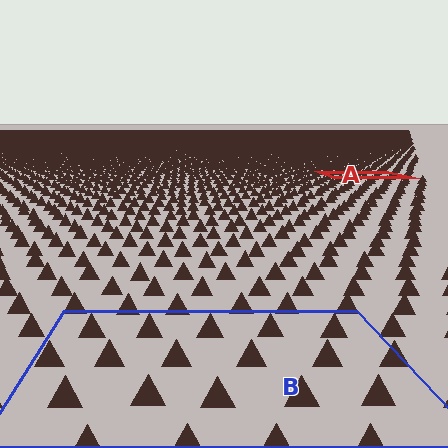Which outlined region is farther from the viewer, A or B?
Region A is farther from the viewer — the texture elements inside it appear smaller and more densely packed.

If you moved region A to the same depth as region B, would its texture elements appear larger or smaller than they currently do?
They would appear larger. At a closer depth, the same texture elements are projected at a bigger on-screen size.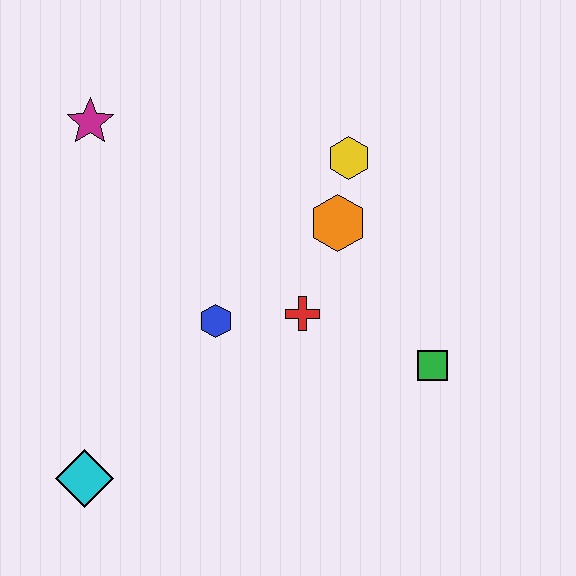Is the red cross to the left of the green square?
Yes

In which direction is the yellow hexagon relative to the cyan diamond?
The yellow hexagon is above the cyan diamond.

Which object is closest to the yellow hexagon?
The orange hexagon is closest to the yellow hexagon.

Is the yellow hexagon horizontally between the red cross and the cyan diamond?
No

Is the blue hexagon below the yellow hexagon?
Yes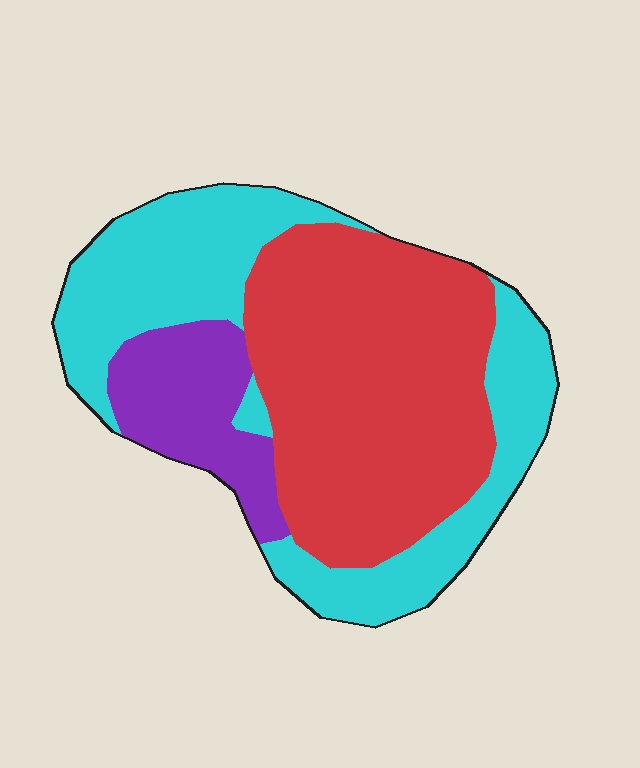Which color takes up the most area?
Red, at roughly 45%.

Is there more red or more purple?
Red.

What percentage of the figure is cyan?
Cyan takes up between a quarter and a half of the figure.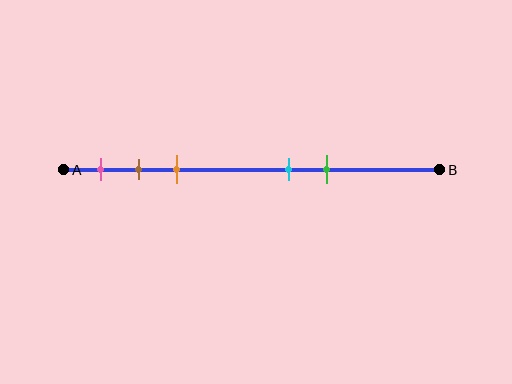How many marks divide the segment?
There are 5 marks dividing the segment.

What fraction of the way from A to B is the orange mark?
The orange mark is approximately 30% (0.3) of the way from A to B.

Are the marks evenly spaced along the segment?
No, the marks are not evenly spaced.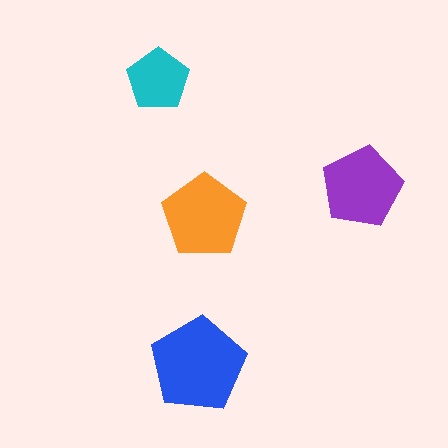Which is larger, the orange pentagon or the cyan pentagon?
The orange one.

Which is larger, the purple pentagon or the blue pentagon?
The blue one.